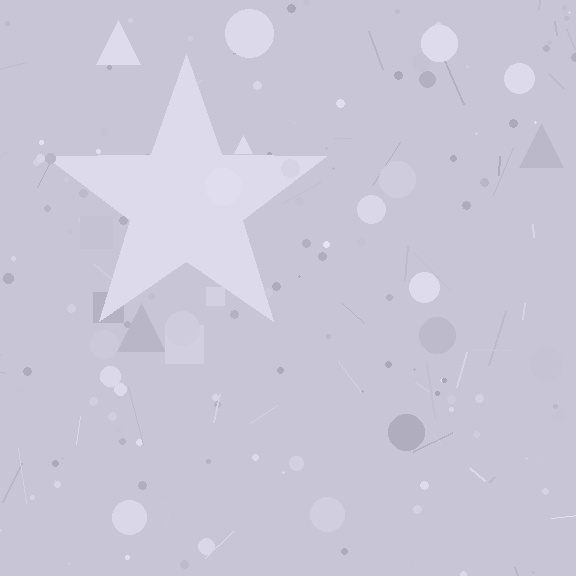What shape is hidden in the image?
A star is hidden in the image.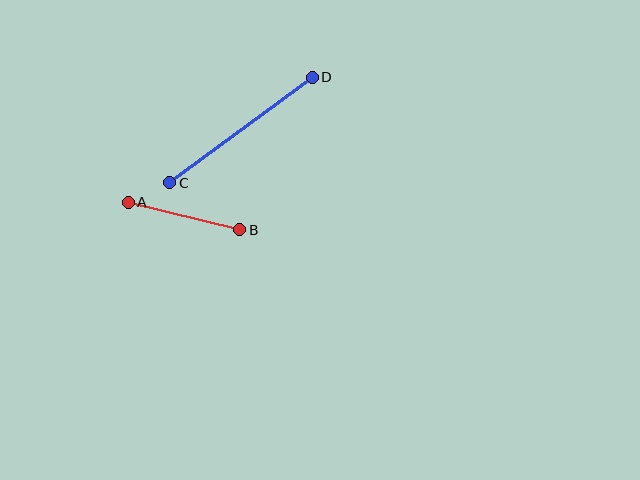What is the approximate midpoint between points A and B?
The midpoint is at approximately (184, 216) pixels.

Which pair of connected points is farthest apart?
Points C and D are farthest apart.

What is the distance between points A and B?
The distance is approximately 115 pixels.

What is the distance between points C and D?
The distance is approximately 177 pixels.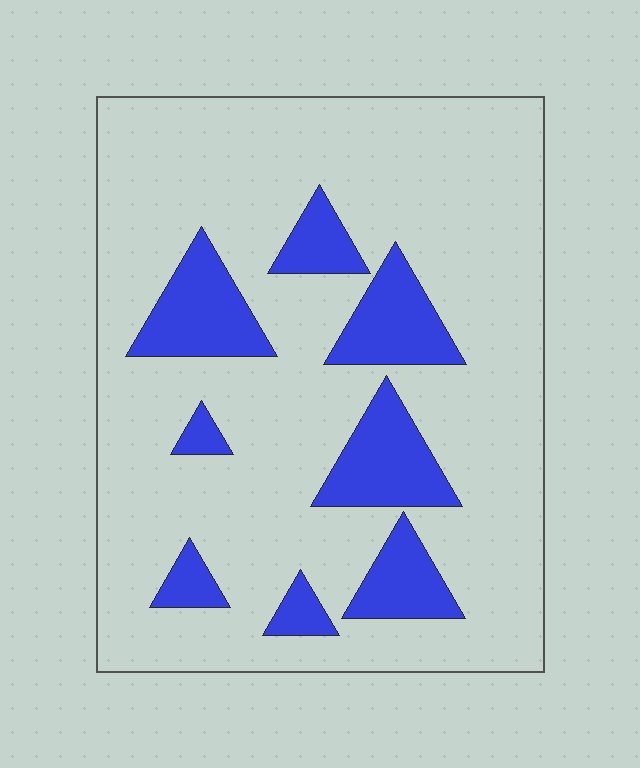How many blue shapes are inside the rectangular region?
8.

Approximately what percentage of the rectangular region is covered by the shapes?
Approximately 20%.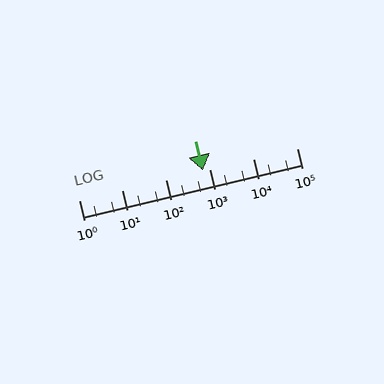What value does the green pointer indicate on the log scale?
The pointer indicates approximately 690.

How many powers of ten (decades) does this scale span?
The scale spans 5 decades, from 1 to 100000.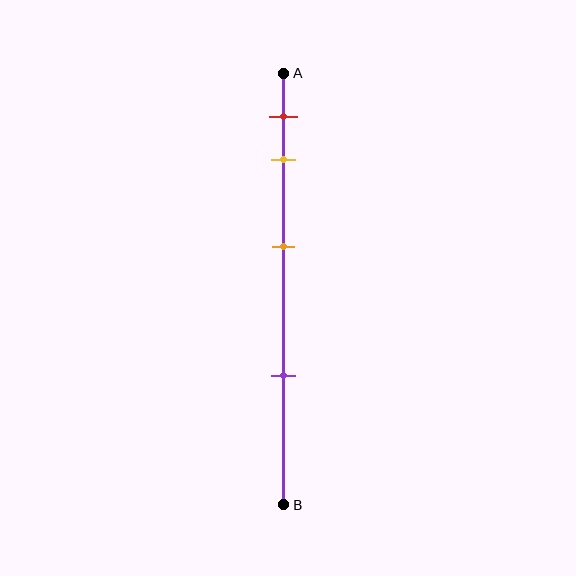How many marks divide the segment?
There are 4 marks dividing the segment.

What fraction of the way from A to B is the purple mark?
The purple mark is approximately 70% (0.7) of the way from A to B.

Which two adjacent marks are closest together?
The red and yellow marks are the closest adjacent pair.